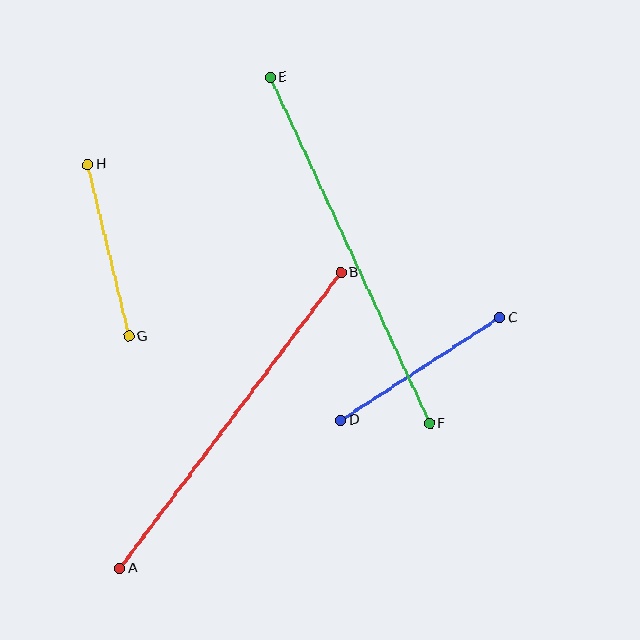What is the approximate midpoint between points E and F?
The midpoint is at approximately (350, 250) pixels.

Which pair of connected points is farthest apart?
Points E and F are farthest apart.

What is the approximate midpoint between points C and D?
The midpoint is at approximately (420, 369) pixels.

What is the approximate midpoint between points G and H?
The midpoint is at approximately (108, 250) pixels.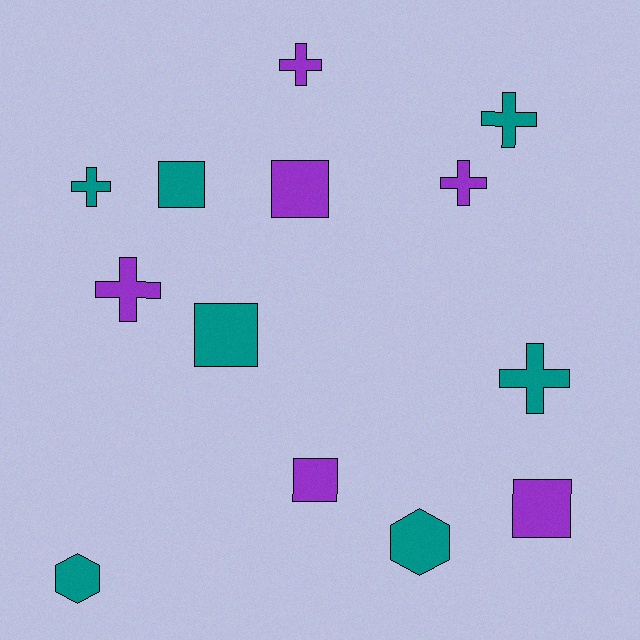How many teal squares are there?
There are 2 teal squares.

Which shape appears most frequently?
Cross, with 6 objects.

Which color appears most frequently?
Teal, with 7 objects.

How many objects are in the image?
There are 13 objects.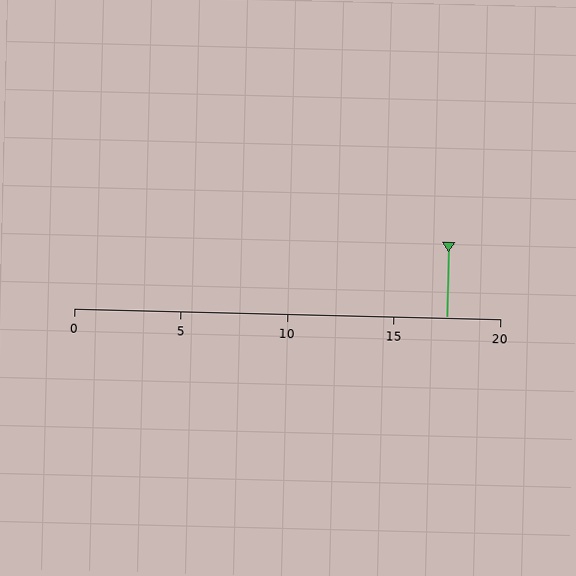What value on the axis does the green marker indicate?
The marker indicates approximately 17.5.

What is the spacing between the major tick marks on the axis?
The major ticks are spaced 5 apart.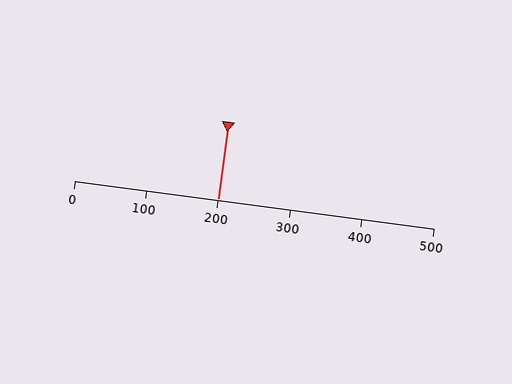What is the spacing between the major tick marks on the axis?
The major ticks are spaced 100 apart.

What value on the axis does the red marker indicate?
The marker indicates approximately 200.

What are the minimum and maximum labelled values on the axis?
The axis runs from 0 to 500.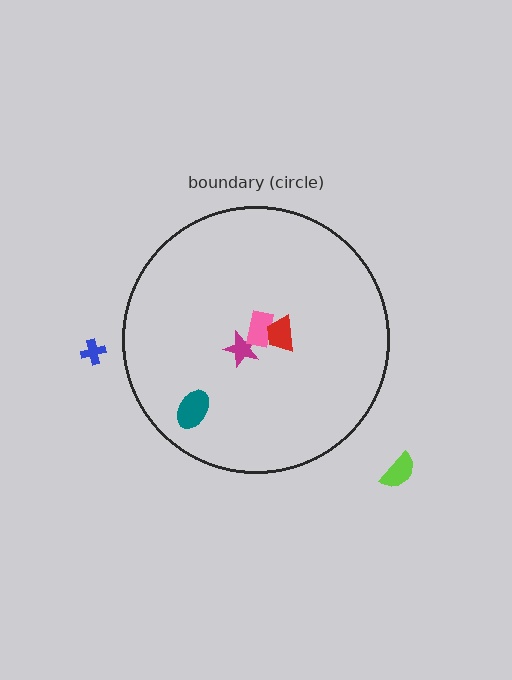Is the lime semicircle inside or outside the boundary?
Outside.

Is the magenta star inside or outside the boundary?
Inside.